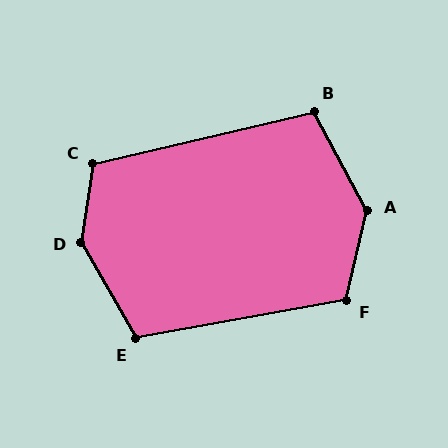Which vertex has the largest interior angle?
D, at approximately 141 degrees.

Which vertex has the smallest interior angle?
B, at approximately 105 degrees.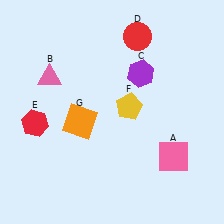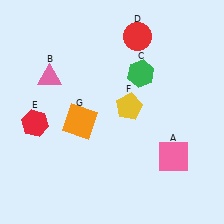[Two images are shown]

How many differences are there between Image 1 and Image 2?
There is 1 difference between the two images.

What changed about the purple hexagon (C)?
In Image 1, C is purple. In Image 2, it changed to green.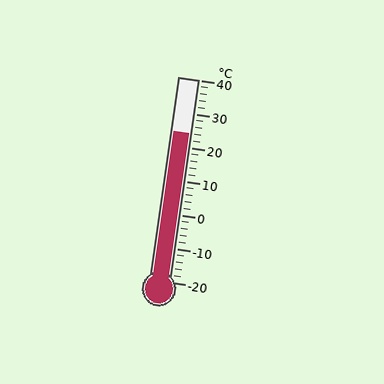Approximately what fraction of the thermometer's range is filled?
The thermometer is filled to approximately 75% of its range.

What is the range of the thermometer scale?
The thermometer scale ranges from -20°C to 40°C.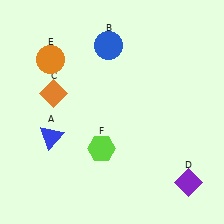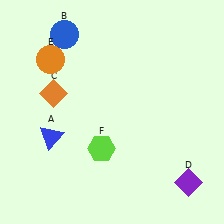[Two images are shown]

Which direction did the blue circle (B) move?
The blue circle (B) moved left.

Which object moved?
The blue circle (B) moved left.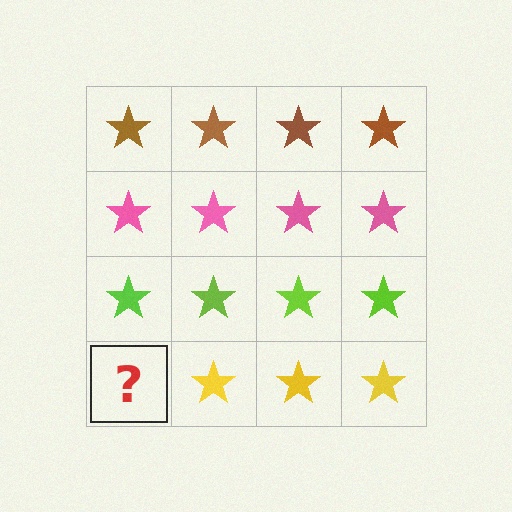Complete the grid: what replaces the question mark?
The question mark should be replaced with a yellow star.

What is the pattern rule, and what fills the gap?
The rule is that each row has a consistent color. The gap should be filled with a yellow star.